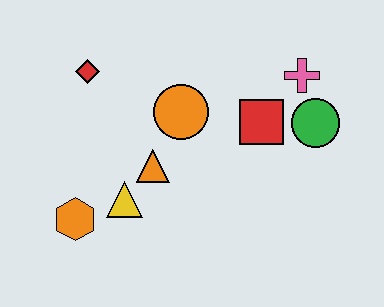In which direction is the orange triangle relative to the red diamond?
The orange triangle is below the red diamond.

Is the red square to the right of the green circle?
No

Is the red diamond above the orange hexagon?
Yes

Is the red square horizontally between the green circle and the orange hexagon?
Yes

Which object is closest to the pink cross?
The green circle is closest to the pink cross.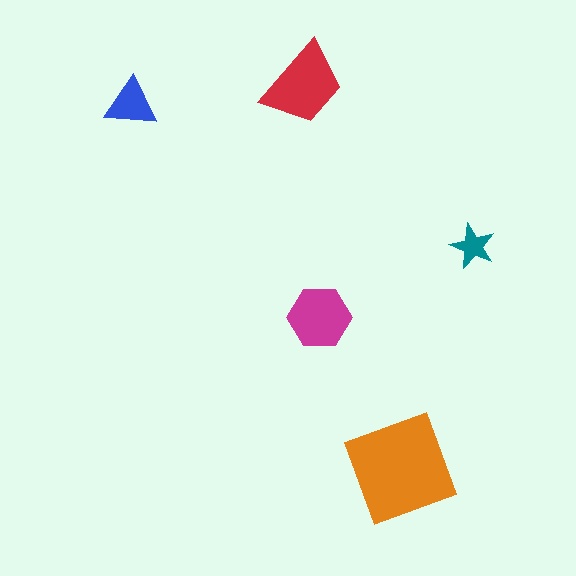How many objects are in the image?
There are 5 objects in the image.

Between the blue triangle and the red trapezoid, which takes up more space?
The red trapezoid.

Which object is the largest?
The orange square.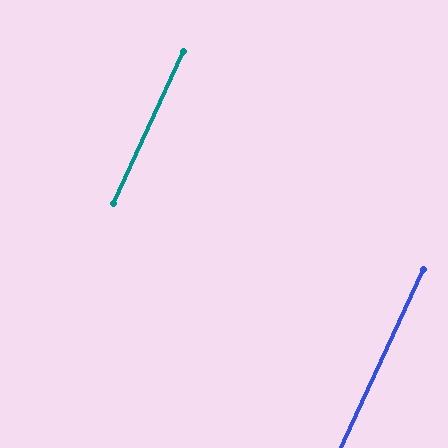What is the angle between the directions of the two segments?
Approximately 0 degrees.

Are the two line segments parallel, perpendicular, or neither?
Parallel — their directions differ by only 0.1°.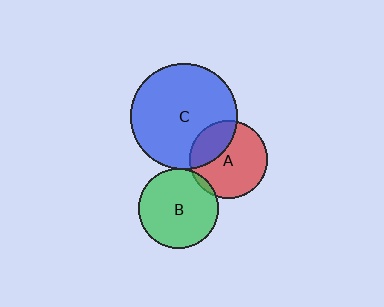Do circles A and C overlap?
Yes.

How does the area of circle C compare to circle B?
Approximately 1.8 times.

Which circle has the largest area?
Circle C (blue).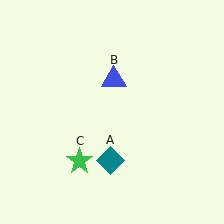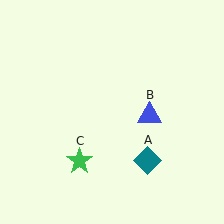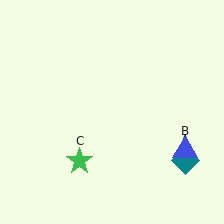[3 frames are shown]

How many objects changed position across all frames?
2 objects changed position: teal diamond (object A), blue triangle (object B).